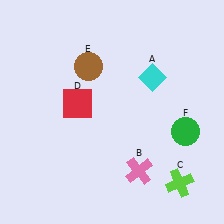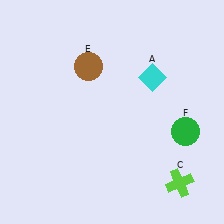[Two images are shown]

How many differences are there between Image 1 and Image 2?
There are 2 differences between the two images.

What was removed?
The red square (D), the pink cross (B) were removed in Image 2.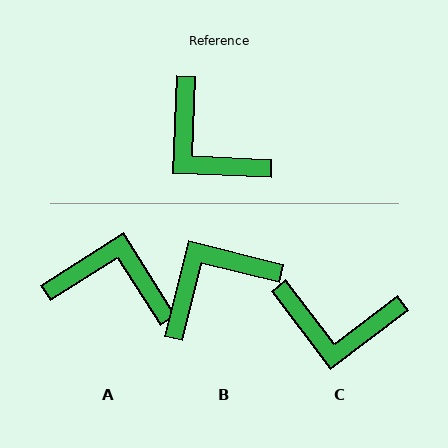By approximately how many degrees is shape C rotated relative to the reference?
Approximately 40 degrees counter-clockwise.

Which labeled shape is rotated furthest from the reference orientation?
A, about 145 degrees away.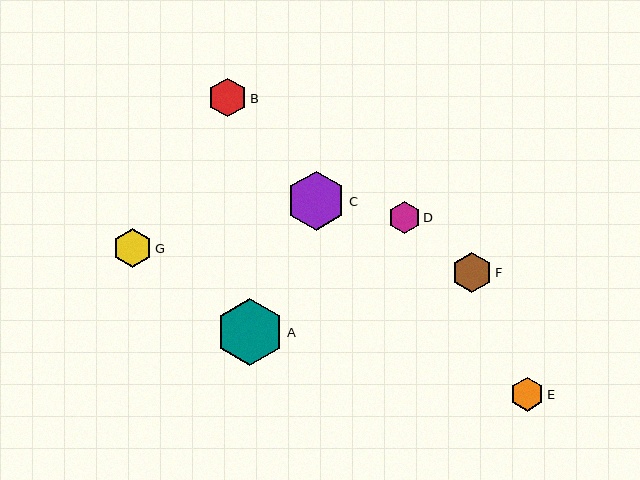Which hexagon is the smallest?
Hexagon D is the smallest with a size of approximately 32 pixels.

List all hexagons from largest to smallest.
From largest to smallest: A, C, F, B, G, E, D.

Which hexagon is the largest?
Hexagon A is the largest with a size of approximately 68 pixels.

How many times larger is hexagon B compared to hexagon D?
Hexagon B is approximately 1.2 times the size of hexagon D.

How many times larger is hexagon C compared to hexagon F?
Hexagon C is approximately 1.5 times the size of hexagon F.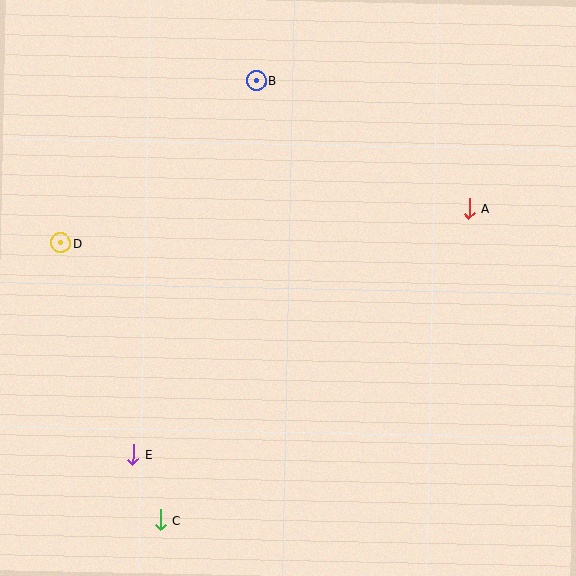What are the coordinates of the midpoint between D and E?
The midpoint between D and E is at (97, 349).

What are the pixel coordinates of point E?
Point E is at (133, 455).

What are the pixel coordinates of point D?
Point D is at (61, 243).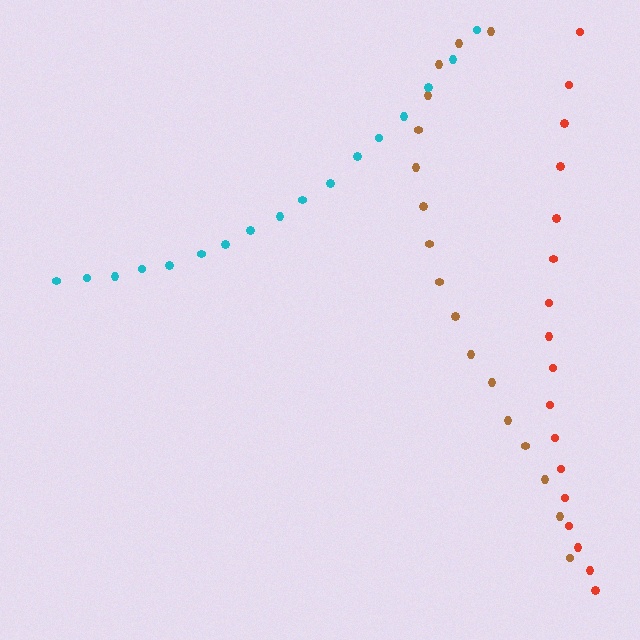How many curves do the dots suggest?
There are 3 distinct paths.